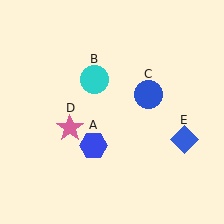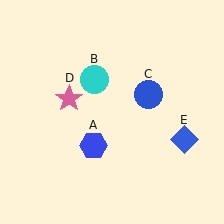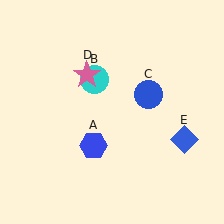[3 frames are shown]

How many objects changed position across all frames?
1 object changed position: pink star (object D).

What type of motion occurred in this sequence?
The pink star (object D) rotated clockwise around the center of the scene.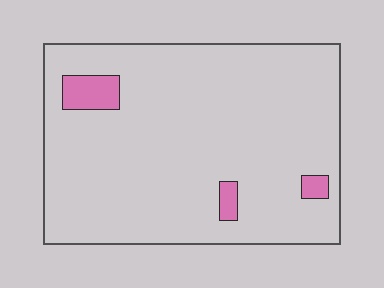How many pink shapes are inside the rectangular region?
3.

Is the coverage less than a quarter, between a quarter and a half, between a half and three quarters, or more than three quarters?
Less than a quarter.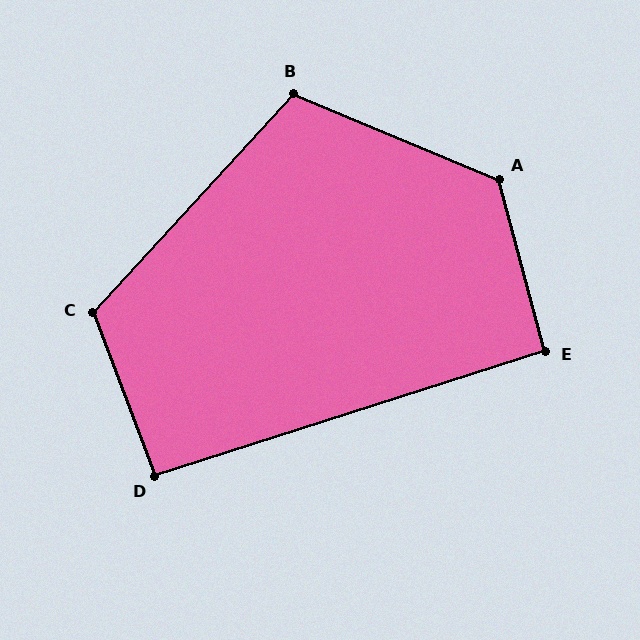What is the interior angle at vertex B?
Approximately 110 degrees (obtuse).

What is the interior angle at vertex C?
Approximately 117 degrees (obtuse).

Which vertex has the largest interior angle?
A, at approximately 128 degrees.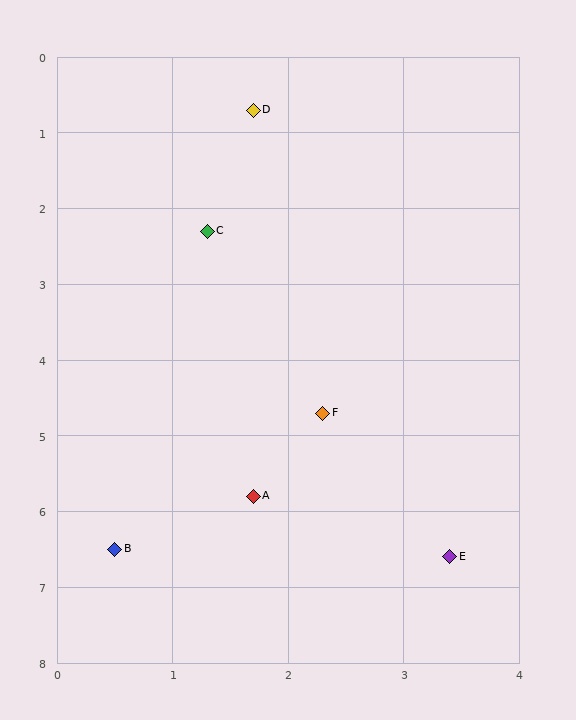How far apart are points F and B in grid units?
Points F and B are about 2.5 grid units apart.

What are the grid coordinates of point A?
Point A is at approximately (1.7, 5.8).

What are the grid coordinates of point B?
Point B is at approximately (0.5, 6.5).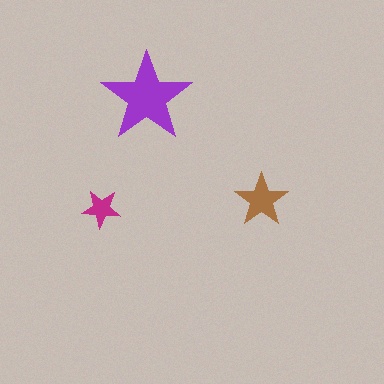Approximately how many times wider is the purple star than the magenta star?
About 2.5 times wider.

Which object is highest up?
The purple star is topmost.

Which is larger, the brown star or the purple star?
The purple one.